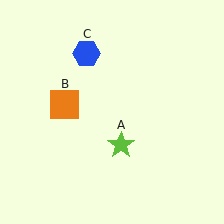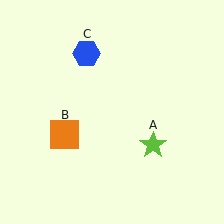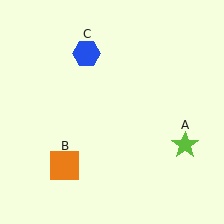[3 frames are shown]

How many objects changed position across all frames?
2 objects changed position: lime star (object A), orange square (object B).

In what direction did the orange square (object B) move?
The orange square (object B) moved down.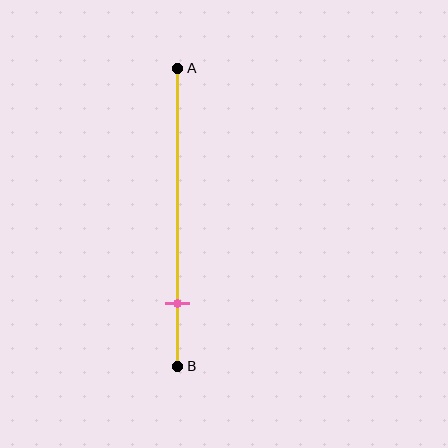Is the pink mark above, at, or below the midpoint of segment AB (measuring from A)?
The pink mark is below the midpoint of segment AB.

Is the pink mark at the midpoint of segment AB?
No, the mark is at about 80% from A, not at the 50% midpoint.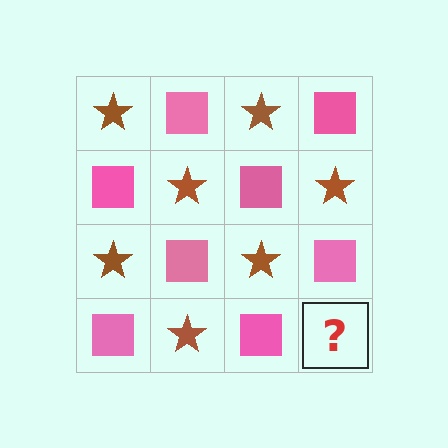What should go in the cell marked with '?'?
The missing cell should contain a brown star.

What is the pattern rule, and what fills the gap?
The rule is that it alternates brown star and pink square in a checkerboard pattern. The gap should be filled with a brown star.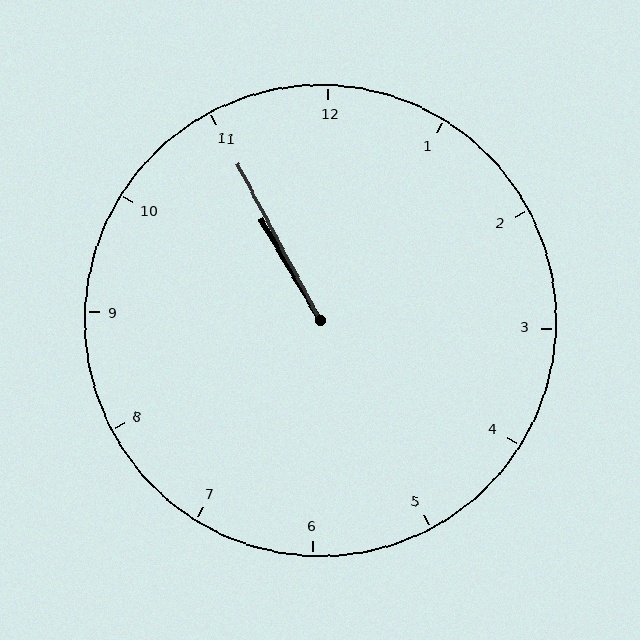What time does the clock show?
10:55.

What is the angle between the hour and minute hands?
Approximately 2 degrees.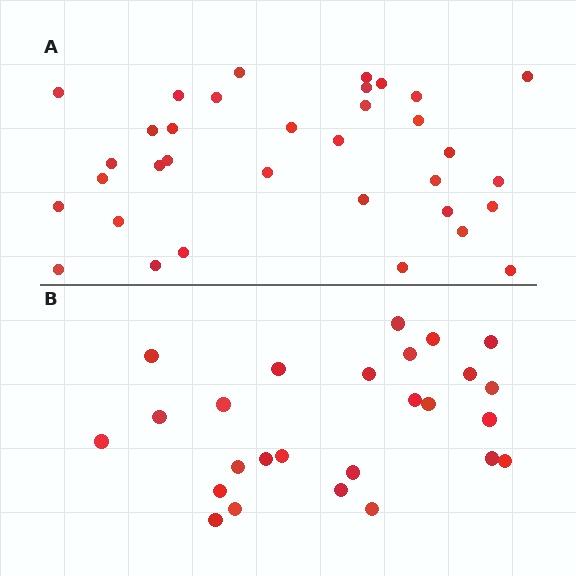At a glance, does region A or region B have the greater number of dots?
Region A (the top region) has more dots.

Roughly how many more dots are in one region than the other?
Region A has roughly 8 or so more dots than region B.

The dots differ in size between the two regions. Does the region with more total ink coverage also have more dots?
No. Region B has more total ink coverage because its dots are larger, but region A actually contains more individual dots. Total area can be misleading — the number of items is what matters here.